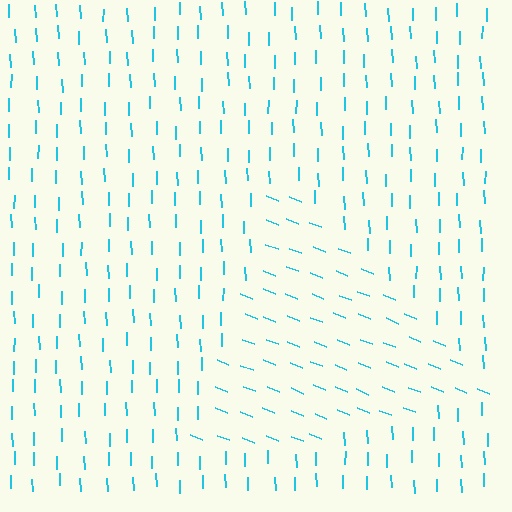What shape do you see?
I see a triangle.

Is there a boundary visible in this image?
Yes, there is a texture boundary formed by a change in line orientation.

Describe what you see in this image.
The image is filled with small cyan line segments. A triangle region in the image has lines oriented differently from the surrounding lines, creating a visible texture boundary.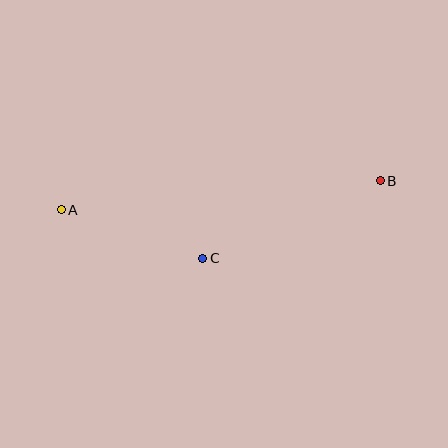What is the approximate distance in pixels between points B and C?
The distance between B and C is approximately 194 pixels.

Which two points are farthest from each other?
Points A and B are farthest from each other.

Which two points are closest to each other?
Points A and C are closest to each other.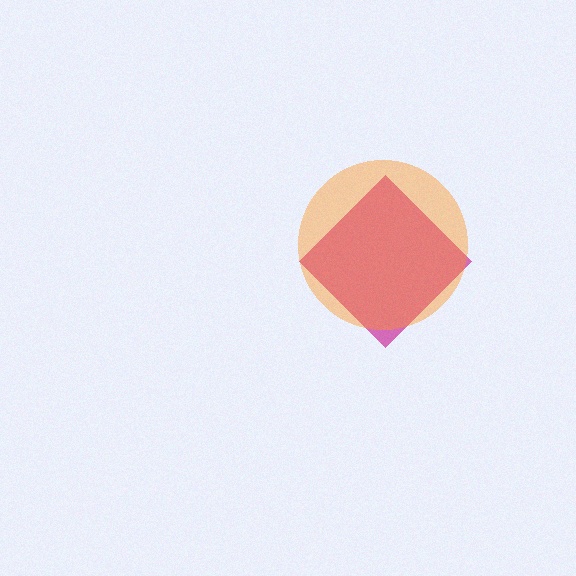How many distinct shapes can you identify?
There are 2 distinct shapes: a magenta diamond, an orange circle.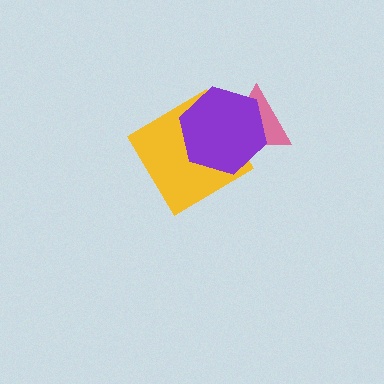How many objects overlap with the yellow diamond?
2 objects overlap with the yellow diamond.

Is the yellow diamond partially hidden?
Yes, it is partially covered by another shape.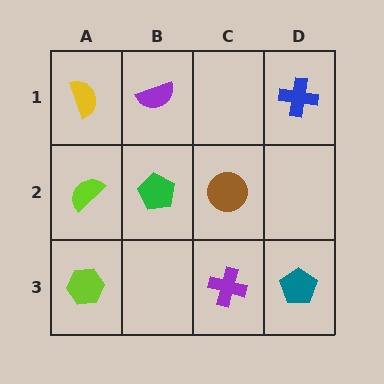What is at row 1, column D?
A blue cross.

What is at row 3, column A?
A lime hexagon.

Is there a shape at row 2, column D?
No, that cell is empty.